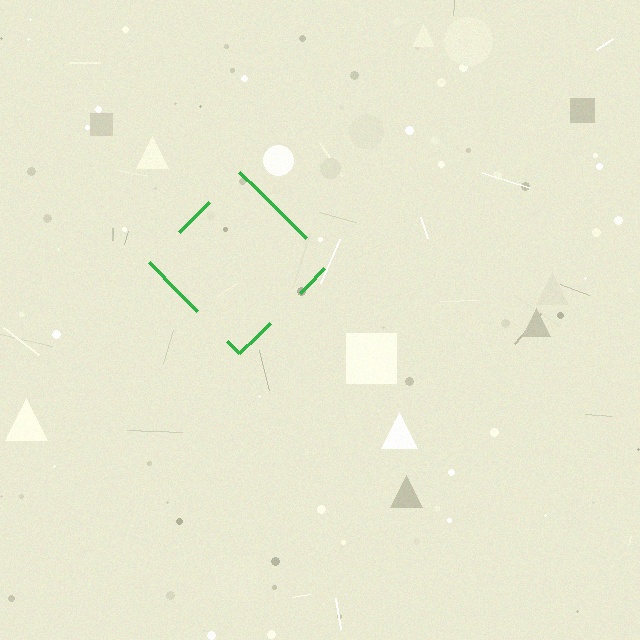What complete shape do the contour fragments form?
The contour fragments form a diamond.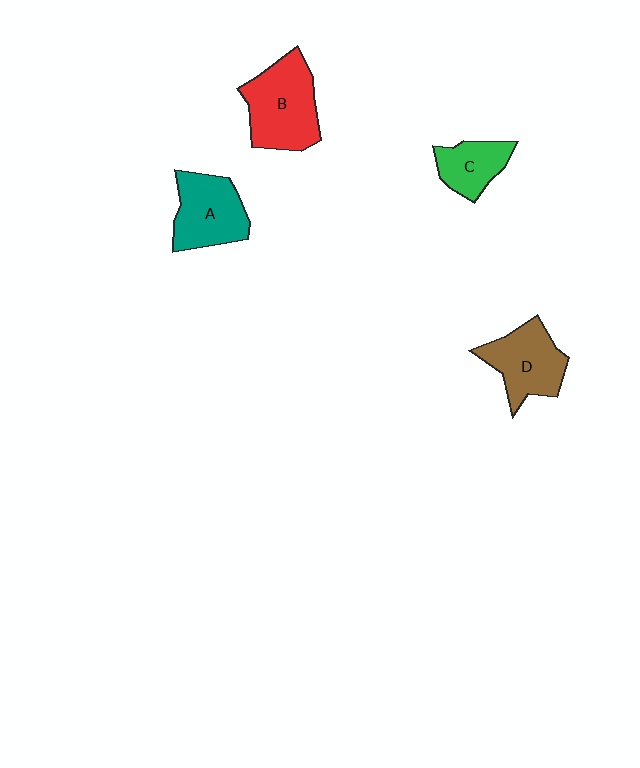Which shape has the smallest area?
Shape C (green).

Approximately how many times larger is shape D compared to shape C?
Approximately 1.4 times.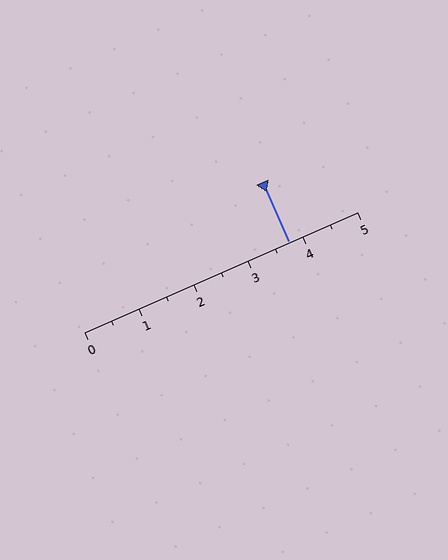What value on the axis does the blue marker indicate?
The marker indicates approximately 3.8.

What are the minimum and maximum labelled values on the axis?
The axis runs from 0 to 5.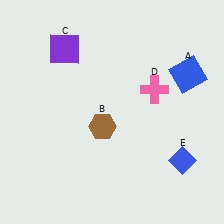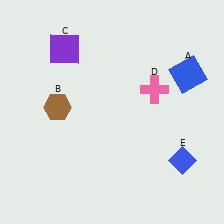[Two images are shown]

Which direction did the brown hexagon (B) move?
The brown hexagon (B) moved left.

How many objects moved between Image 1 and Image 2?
1 object moved between the two images.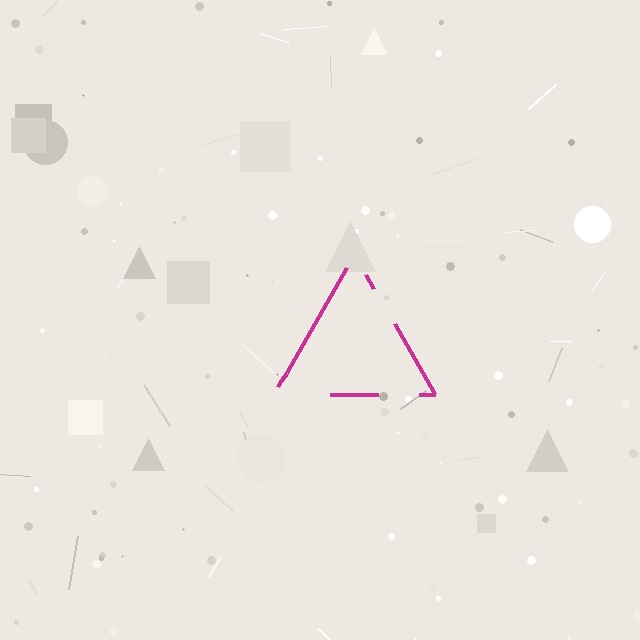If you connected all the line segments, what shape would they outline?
They would outline a triangle.